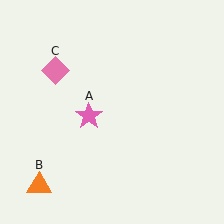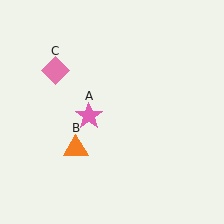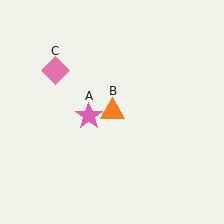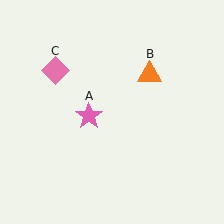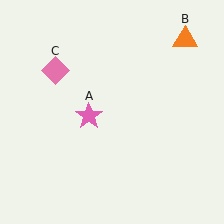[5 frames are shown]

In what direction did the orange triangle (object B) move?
The orange triangle (object B) moved up and to the right.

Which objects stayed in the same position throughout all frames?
Pink star (object A) and pink diamond (object C) remained stationary.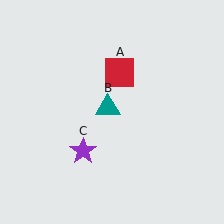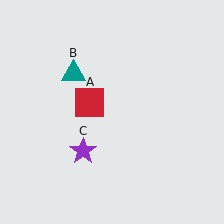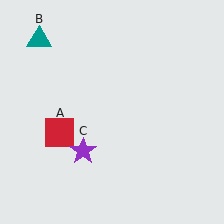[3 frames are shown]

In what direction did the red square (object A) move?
The red square (object A) moved down and to the left.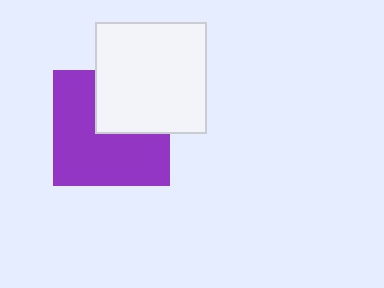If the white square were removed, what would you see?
You would see the complete purple square.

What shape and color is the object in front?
The object in front is a white square.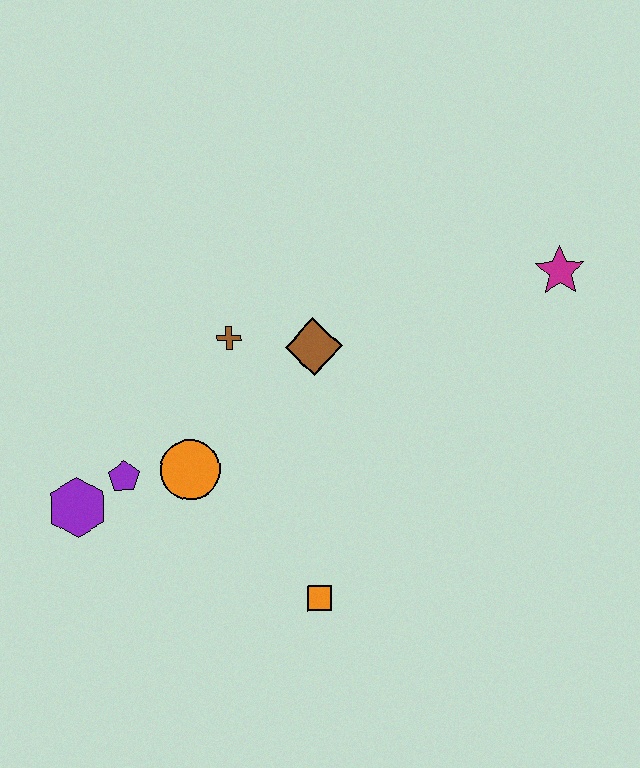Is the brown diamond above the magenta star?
No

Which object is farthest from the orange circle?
The magenta star is farthest from the orange circle.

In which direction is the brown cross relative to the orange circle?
The brown cross is above the orange circle.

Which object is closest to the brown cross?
The brown diamond is closest to the brown cross.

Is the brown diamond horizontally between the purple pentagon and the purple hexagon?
No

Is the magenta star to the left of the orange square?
No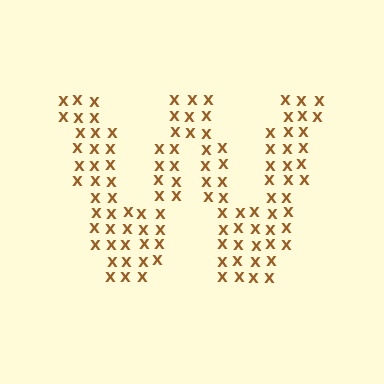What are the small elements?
The small elements are letter X's.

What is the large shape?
The large shape is the letter W.